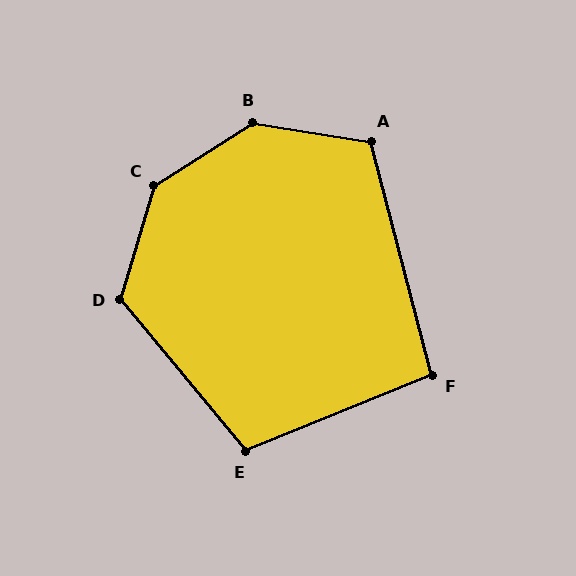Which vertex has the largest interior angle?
C, at approximately 139 degrees.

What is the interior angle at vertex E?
Approximately 108 degrees (obtuse).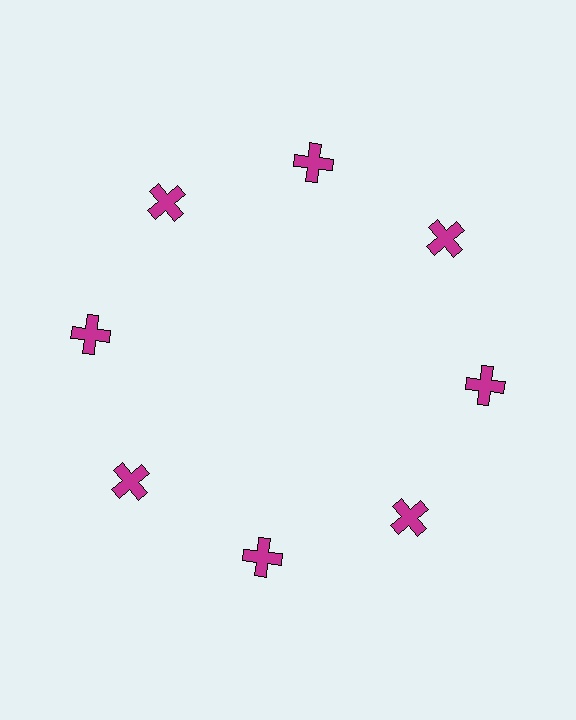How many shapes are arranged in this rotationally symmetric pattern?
There are 8 shapes, arranged in 8 groups of 1.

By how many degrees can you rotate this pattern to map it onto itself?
The pattern maps onto itself every 45 degrees of rotation.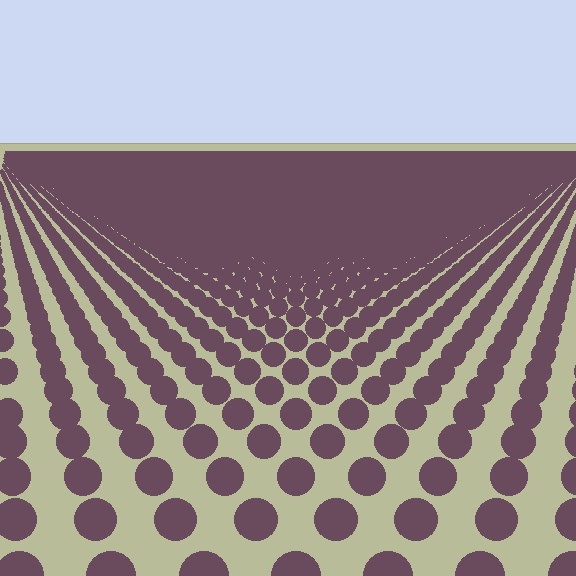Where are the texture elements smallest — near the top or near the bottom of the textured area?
Near the top.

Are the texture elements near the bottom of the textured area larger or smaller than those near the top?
Larger. Near the bottom, elements are closer to the viewer and appear at a bigger on-screen size.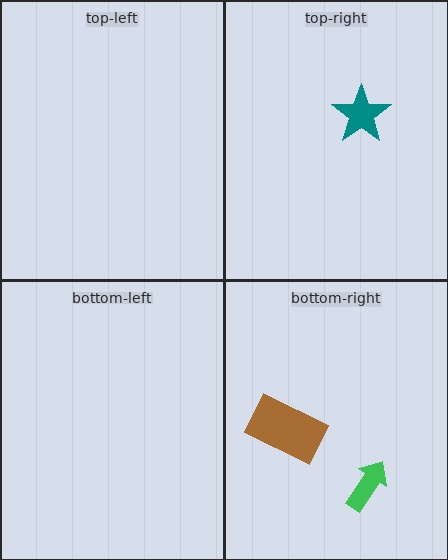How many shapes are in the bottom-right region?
2.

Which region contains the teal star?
The top-right region.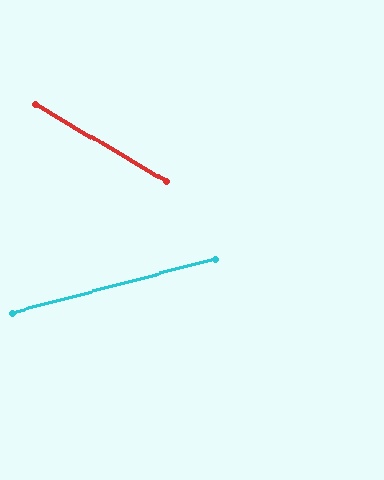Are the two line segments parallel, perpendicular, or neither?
Neither parallel nor perpendicular — they differ by about 46°.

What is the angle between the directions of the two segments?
Approximately 46 degrees.